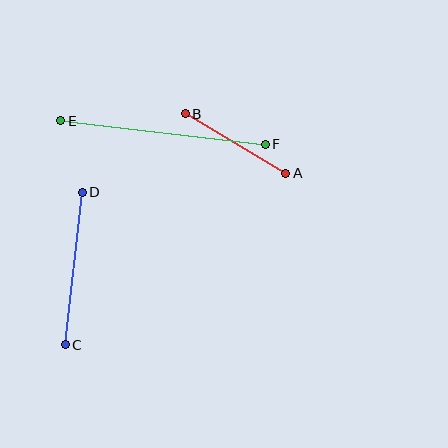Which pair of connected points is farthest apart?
Points E and F are farthest apart.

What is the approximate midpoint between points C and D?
The midpoint is at approximately (74, 269) pixels.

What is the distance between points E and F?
The distance is approximately 206 pixels.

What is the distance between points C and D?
The distance is approximately 153 pixels.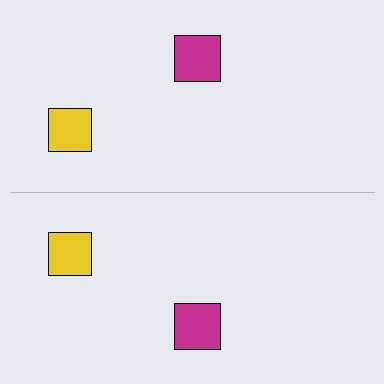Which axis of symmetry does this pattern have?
The pattern has a horizontal axis of symmetry running through the center of the image.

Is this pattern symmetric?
Yes, this pattern has bilateral (reflection) symmetry.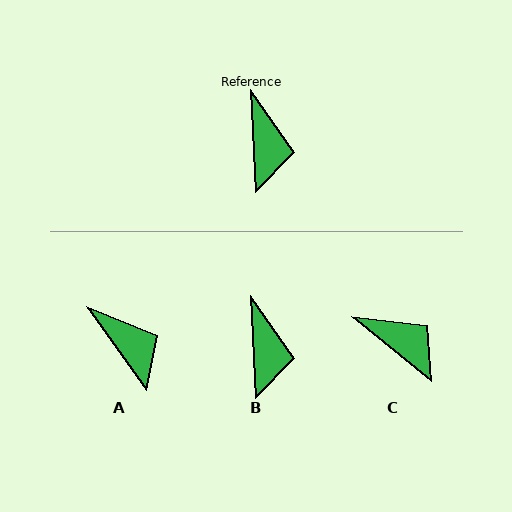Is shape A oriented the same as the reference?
No, it is off by about 32 degrees.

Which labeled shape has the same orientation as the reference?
B.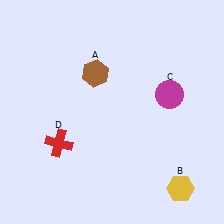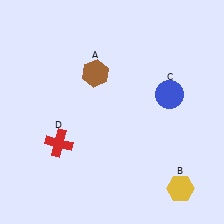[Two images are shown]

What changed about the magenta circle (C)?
In Image 1, C is magenta. In Image 2, it changed to blue.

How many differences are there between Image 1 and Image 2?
There is 1 difference between the two images.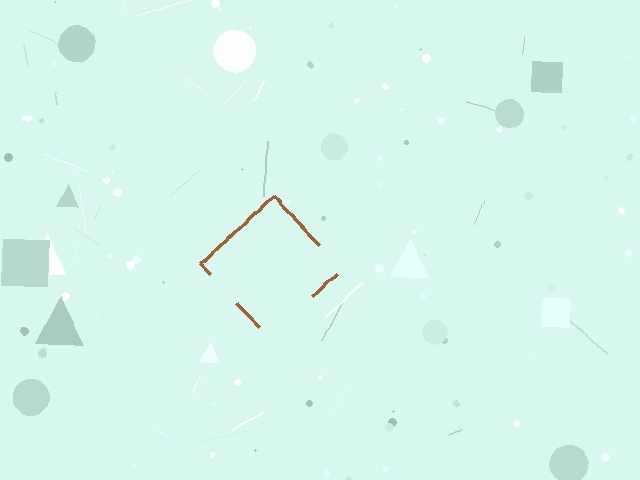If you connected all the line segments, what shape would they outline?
They would outline a diamond.